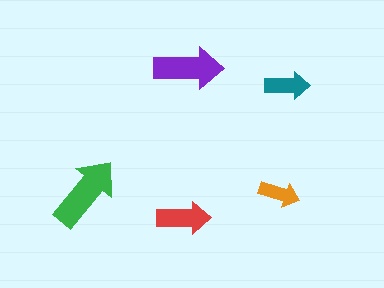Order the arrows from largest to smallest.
the green one, the purple one, the red one, the teal one, the orange one.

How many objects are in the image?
There are 5 objects in the image.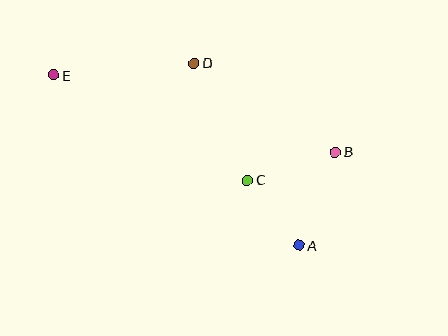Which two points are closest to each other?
Points A and C are closest to each other.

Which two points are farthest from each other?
Points A and E are farthest from each other.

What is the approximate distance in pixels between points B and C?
The distance between B and C is approximately 92 pixels.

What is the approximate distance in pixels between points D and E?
The distance between D and E is approximately 141 pixels.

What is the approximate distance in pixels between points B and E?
The distance between B and E is approximately 292 pixels.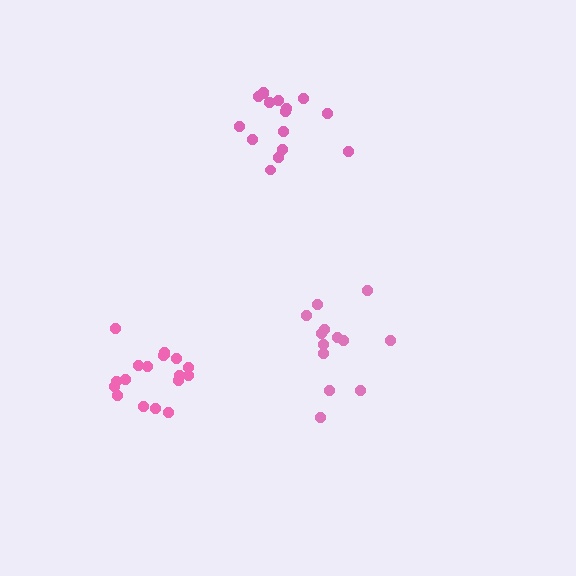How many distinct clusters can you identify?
There are 3 distinct clusters.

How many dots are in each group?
Group 1: 13 dots, Group 2: 16 dots, Group 3: 18 dots (47 total).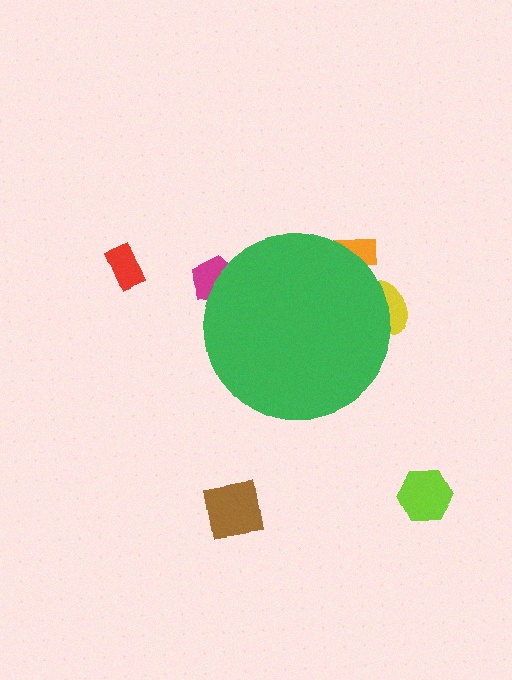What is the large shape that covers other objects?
A green circle.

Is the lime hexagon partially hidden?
No, the lime hexagon is fully visible.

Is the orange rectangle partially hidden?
Yes, the orange rectangle is partially hidden behind the green circle.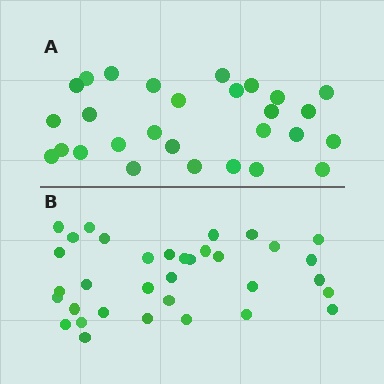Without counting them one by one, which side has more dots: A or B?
Region B (the bottom region) has more dots.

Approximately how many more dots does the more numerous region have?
Region B has about 6 more dots than region A.